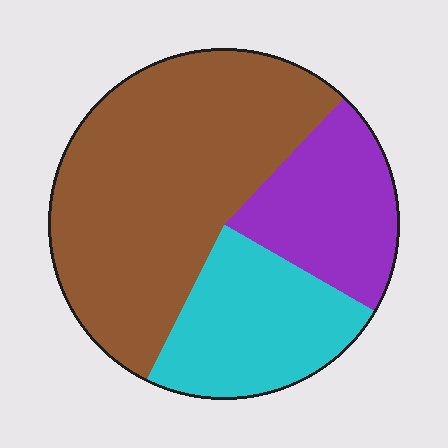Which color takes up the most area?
Brown, at roughly 55%.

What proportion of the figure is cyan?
Cyan takes up about one quarter (1/4) of the figure.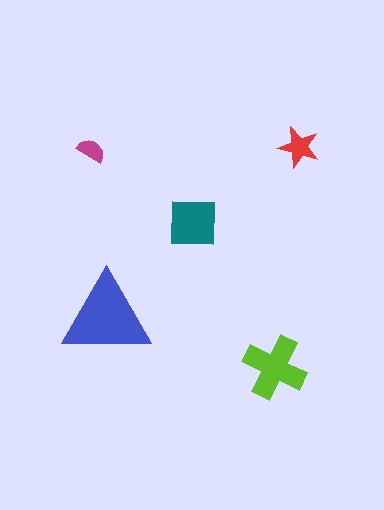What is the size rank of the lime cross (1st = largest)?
2nd.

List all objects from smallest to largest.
The magenta semicircle, the red star, the teal square, the lime cross, the blue triangle.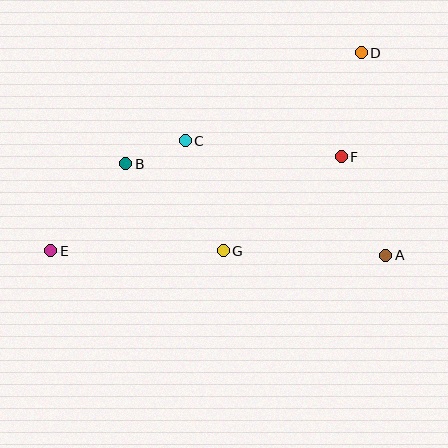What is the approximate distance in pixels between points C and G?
The distance between C and G is approximately 116 pixels.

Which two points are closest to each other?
Points B and C are closest to each other.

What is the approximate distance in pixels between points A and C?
The distance between A and C is approximately 231 pixels.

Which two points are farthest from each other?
Points D and E are farthest from each other.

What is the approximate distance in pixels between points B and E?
The distance between B and E is approximately 115 pixels.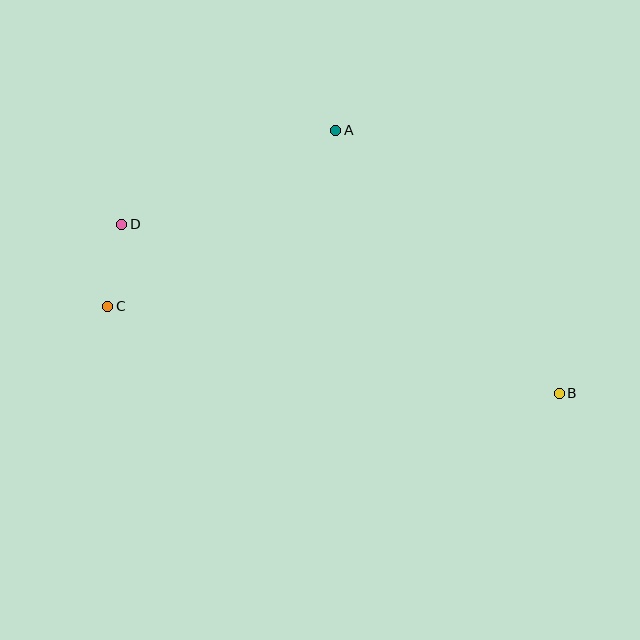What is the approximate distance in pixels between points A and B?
The distance between A and B is approximately 345 pixels.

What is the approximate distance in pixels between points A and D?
The distance between A and D is approximately 234 pixels.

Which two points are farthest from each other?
Points B and D are farthest from each other.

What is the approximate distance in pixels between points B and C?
The distance between B and C is approximately 460 pixels.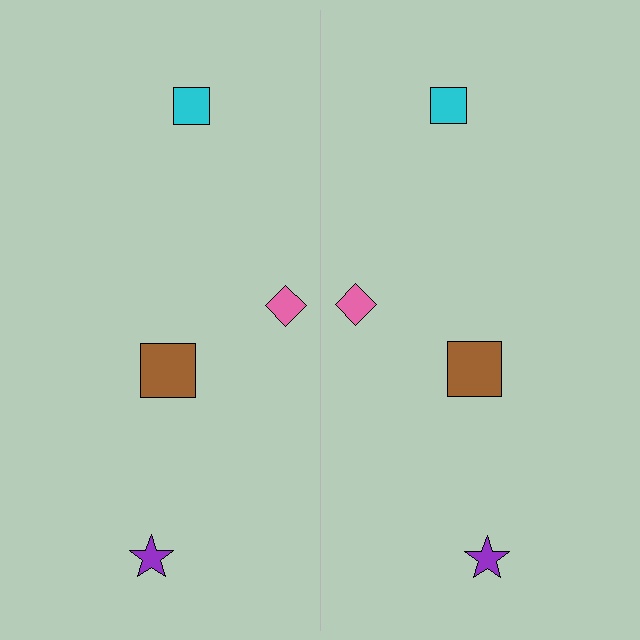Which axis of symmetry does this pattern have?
The pattern has a vertical axis of symmetry running through the center of the image.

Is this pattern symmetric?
Yes, this pattern has bilateral (reflection) symmetry.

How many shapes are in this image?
There are 8 shapes in this image.